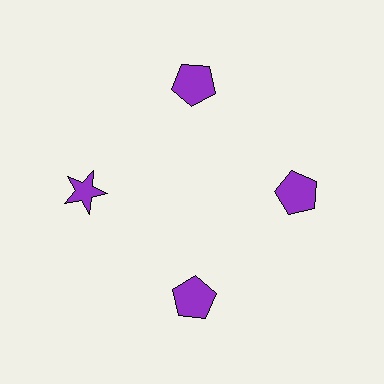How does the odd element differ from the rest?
It has a different shape: star instead of pentagon.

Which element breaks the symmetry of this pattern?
The purple star at roughly the 9 o'clock position breaks the symmetry. All other shapes are purple pentagons.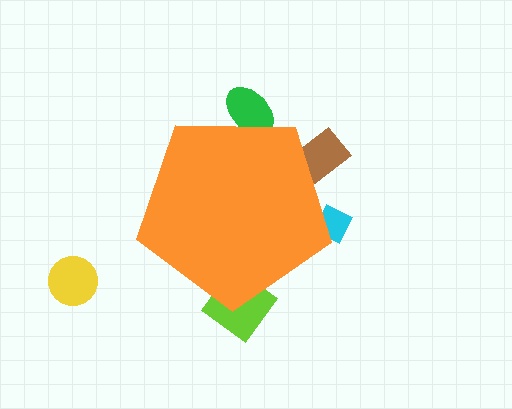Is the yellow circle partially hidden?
No, the yellow circle is fully visible.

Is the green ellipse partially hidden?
Yes, the green ellipse is partially hidden behind the orange pentagon.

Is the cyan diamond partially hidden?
Yes, the cyan diamond is partially hidden behind the orange pentagon.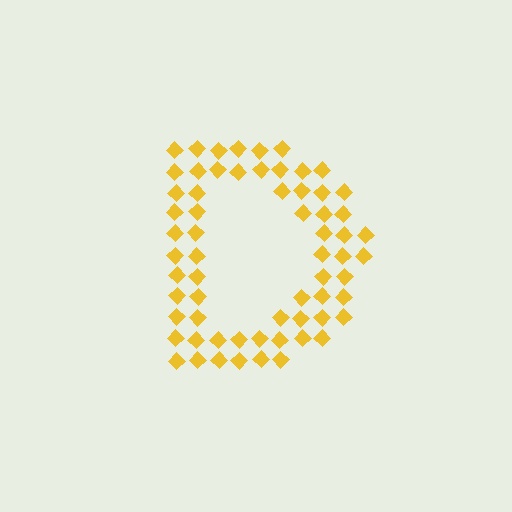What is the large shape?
The large shape is the letter D.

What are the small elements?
The small elements are diamonds.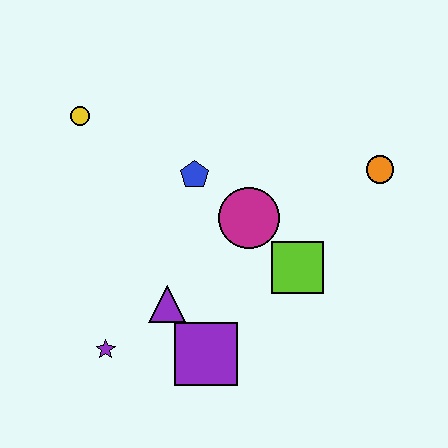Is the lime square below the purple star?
No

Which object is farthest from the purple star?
The orange circle is farthest from the purple star.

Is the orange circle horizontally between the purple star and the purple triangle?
No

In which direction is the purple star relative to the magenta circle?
The purple star is to the left of the magenta circle.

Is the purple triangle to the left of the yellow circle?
No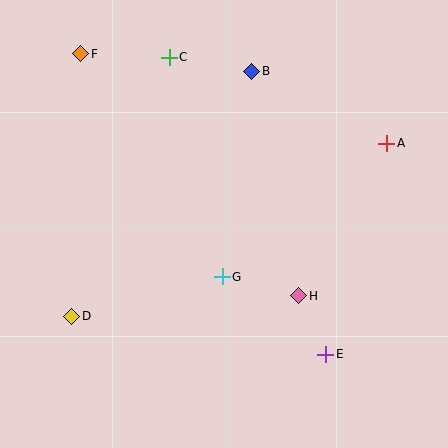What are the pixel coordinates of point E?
Point E is at (326, 354).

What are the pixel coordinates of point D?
Point D is at (72, 316).